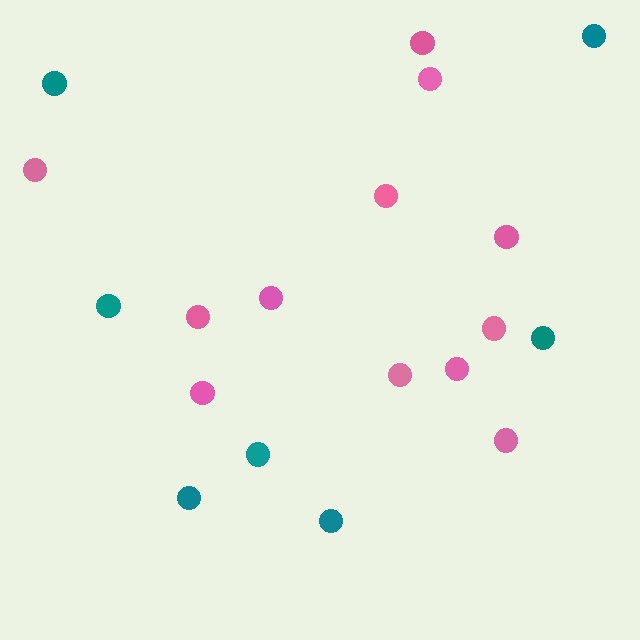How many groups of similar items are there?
There are 2 groups: one group of teal circles (7) and one group of pink circles (12).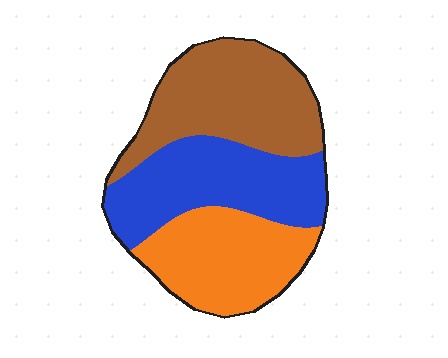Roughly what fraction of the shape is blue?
Blue takes up between a quarter and a half of the shape.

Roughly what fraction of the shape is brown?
Brown takes up about three eighths (3/8) of the shape.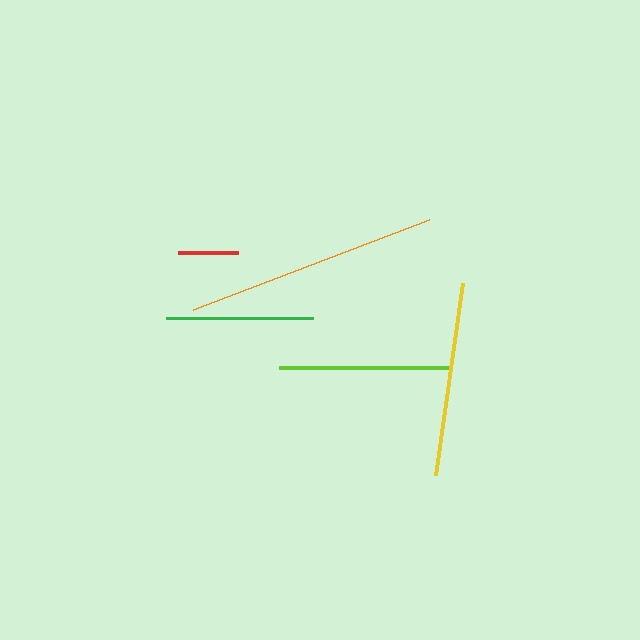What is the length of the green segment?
The green segment is approximately 147 pixels long.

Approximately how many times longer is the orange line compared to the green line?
The orange line is approximately 1.7 times the length of the green line.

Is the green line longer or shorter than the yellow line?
The yellow line is longer than the green line.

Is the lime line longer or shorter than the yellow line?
The yellow line is longer than the lime line.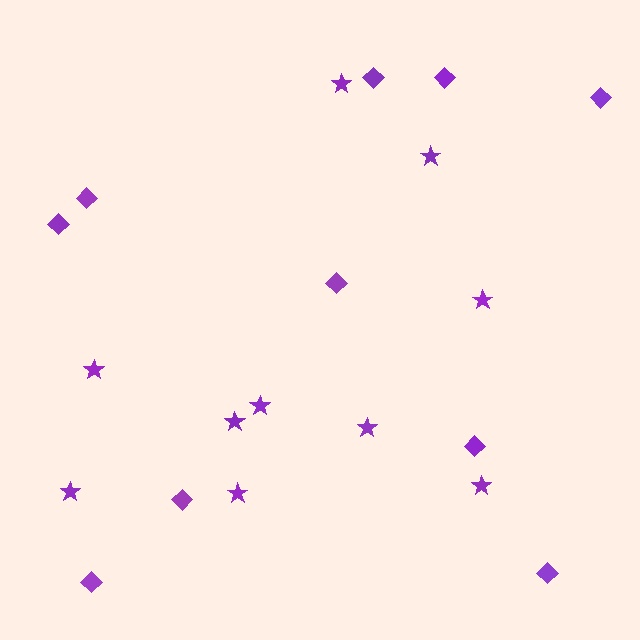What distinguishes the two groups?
There are 2 groups: one group of stars (10) and one group of diamonds (10).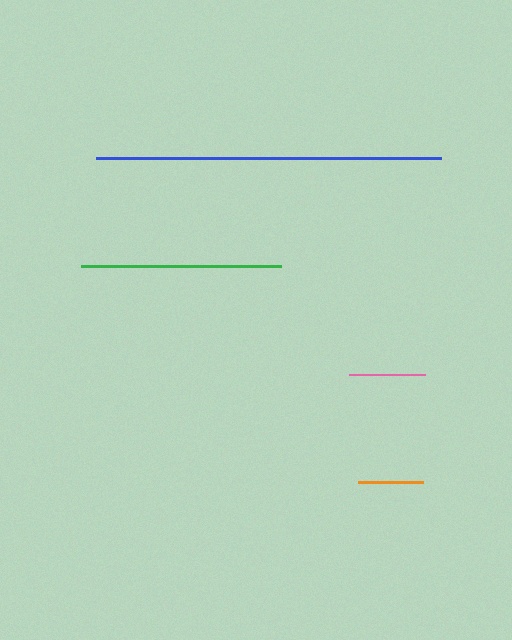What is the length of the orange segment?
The orange segment is approximately 64 pixels long.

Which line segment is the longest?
The blue line is the longest at approximately 345 pixels.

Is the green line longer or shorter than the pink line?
The green line is longer than the pink line.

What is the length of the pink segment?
The pink segment is approximately 76 pixels long.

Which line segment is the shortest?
The orange line is the shortest at approximately 64 pixels.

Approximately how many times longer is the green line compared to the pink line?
The green line is approximately 2.6 times the length of the pink line.